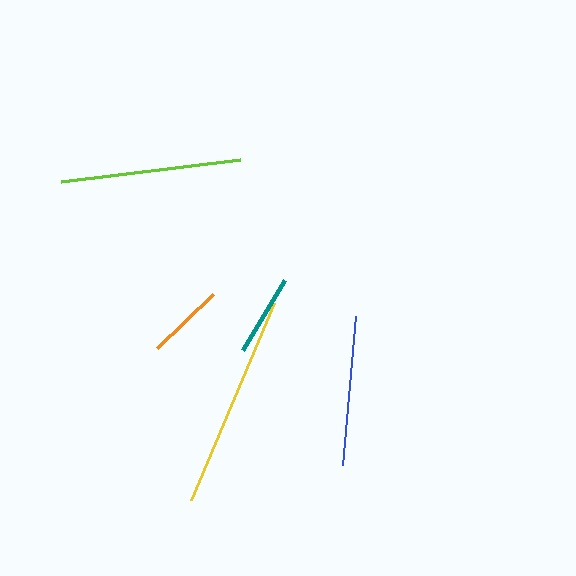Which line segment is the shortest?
The orange line is the shortest at approximately 79 pixels.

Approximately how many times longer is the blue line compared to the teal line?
The blue line is approximately 1.8 times the length of the teal line.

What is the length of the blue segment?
The blue segment is approximately 149 pixels long.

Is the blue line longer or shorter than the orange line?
The blue line is longer than the orange line.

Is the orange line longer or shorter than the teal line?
The teal line is longer than the orange line.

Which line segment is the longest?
The yellow line is the longest at approximately 214 pixels.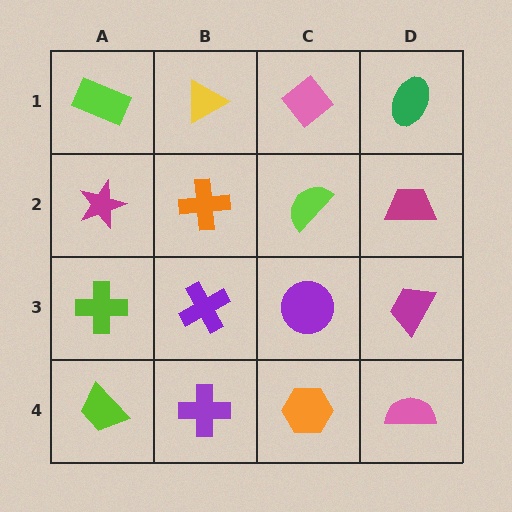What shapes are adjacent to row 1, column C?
A lime semicircle (row 2, column C), a yellow triangle (row 1, column B), a green ellipse (row 1, column D).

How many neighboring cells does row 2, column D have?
3.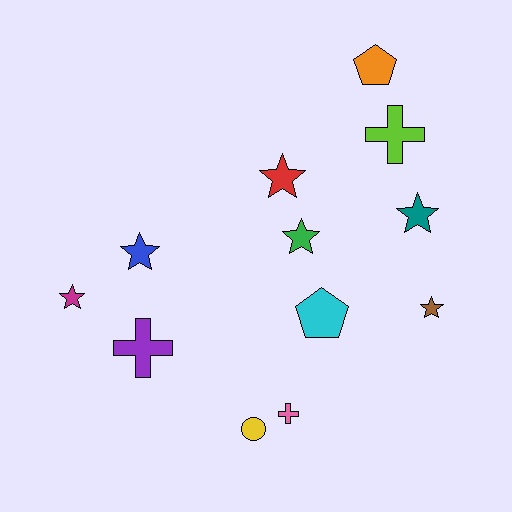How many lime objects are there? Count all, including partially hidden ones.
There is 1 lime object.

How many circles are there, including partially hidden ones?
There is 1 circle.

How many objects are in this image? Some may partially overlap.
There are 12 objects.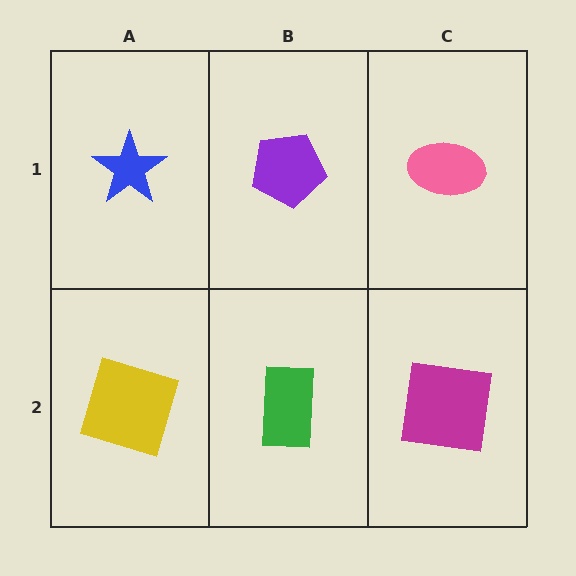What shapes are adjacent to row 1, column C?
A magenta square (row 2, column C), a purple pentagon (row 1, column B).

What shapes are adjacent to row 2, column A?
A blue star (row 1, column A), a green rectangle (row 2, column B).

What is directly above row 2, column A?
A blue star.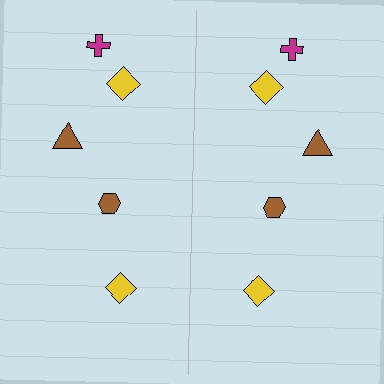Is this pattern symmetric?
Yes, this pattern has bilateral (reflection) symmetry.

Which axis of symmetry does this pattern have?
The pattern has a vertical axis of symmetry running through the center of the image.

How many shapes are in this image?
There are 10 shapes in this image.